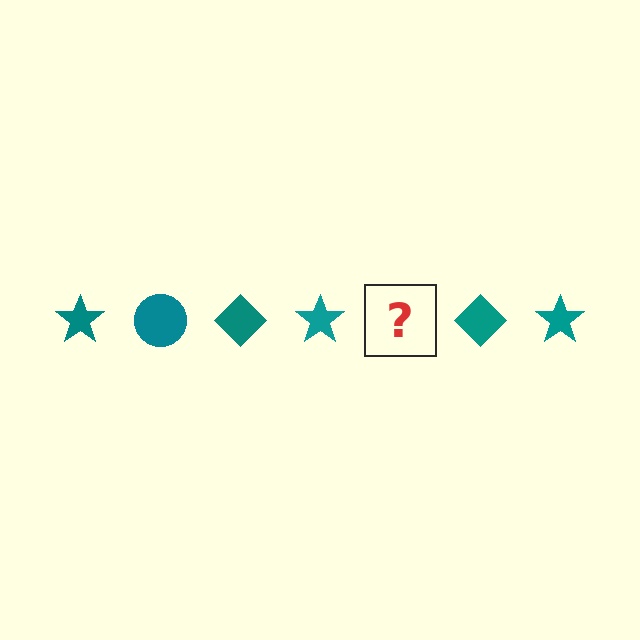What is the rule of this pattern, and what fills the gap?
The rule is that the pattern cycles through star, circle, diamond shapes in teal. The gap should be filled with a teal circle.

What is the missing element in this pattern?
The missing element is a teal circle.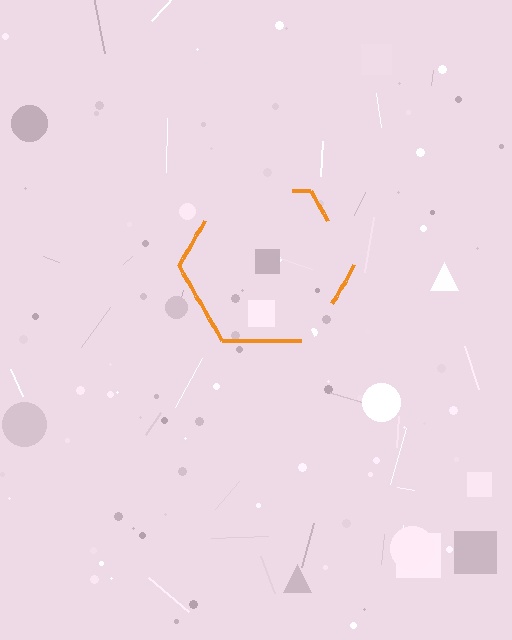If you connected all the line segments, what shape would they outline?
They would outline a hexagon.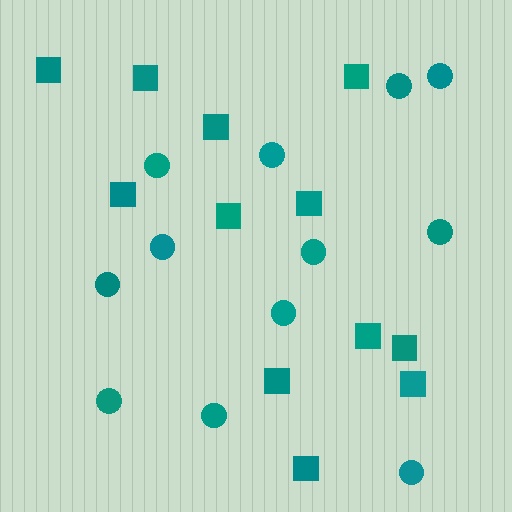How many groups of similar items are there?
There are 2 groups: one group of squares (12) and one group of circles (12).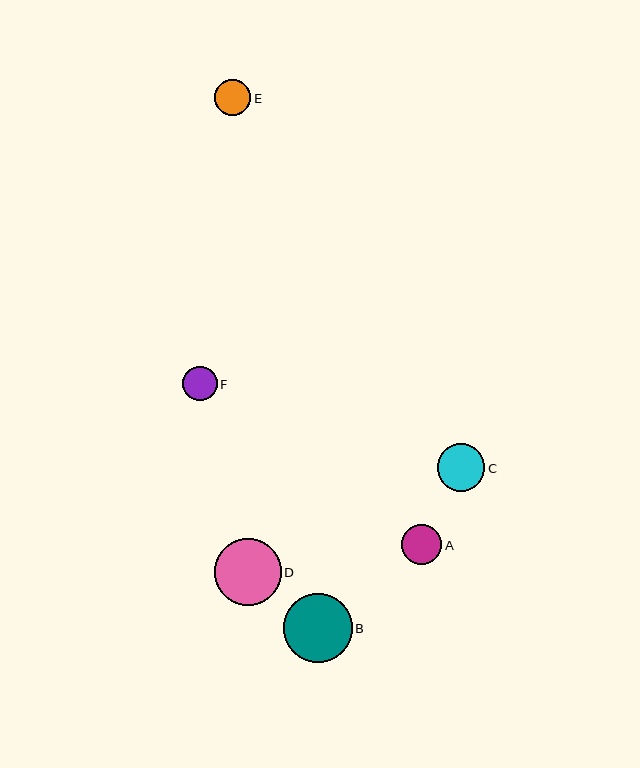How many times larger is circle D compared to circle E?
Circle D is approximately 1.8 times the size of circle E.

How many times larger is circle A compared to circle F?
Circle A is approximately 1.2 times the size of circle F.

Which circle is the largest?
Circle B is the largest with a size of approximately 68 pixels.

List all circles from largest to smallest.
From largest to smallest: B, D, C, A, E, F.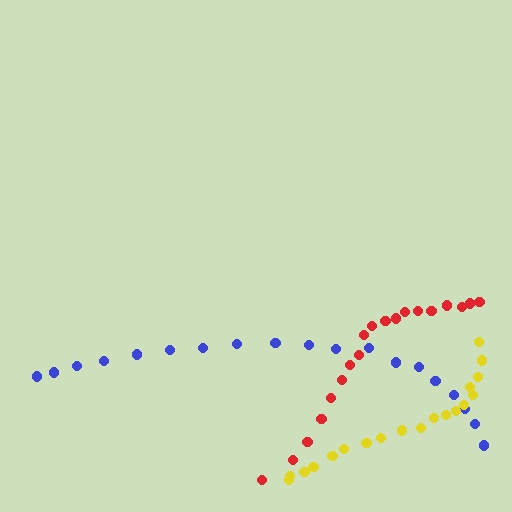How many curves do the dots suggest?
There are 3 distinct paths.